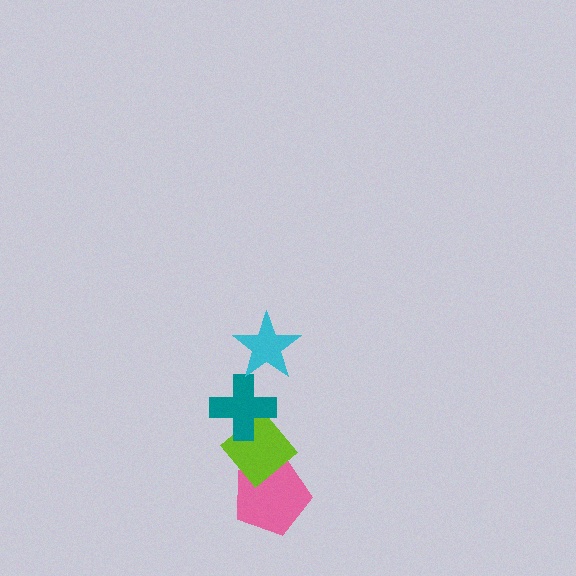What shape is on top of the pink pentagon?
The lime diamond is on top of the pink pentagon.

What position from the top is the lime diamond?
The lime diamond is 3rd from the top.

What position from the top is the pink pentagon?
The pink pentagon is 4th from the top.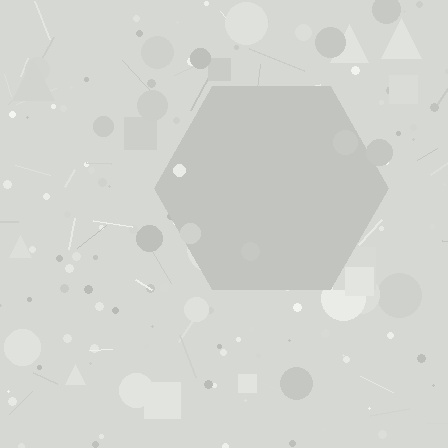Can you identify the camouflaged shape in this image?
The camouflaged shape is a hexagon.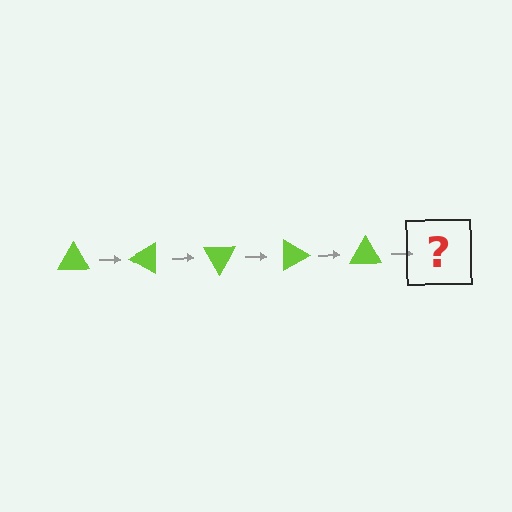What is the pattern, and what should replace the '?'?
The pattern is that the triangle rotates 30 degrees each step. The '?' should be a lime triangle rotated 150 degrees.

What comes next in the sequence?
The next element should be a lime triangle rotated 150 degrees.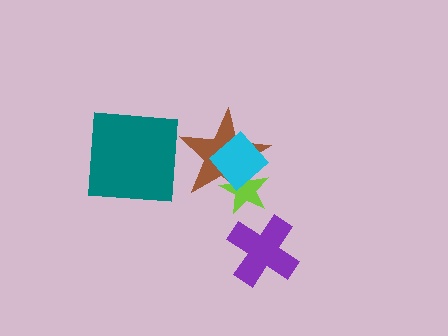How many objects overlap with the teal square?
0 objects overlap with the teal square.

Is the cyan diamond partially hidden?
No, no other shape covers it.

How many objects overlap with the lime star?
2 objects overlap with the lime star.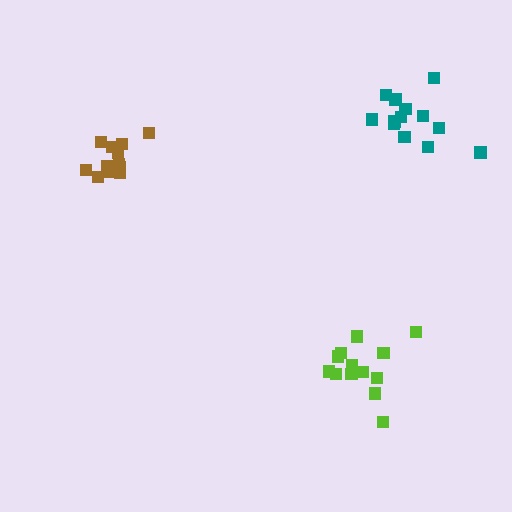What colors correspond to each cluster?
The clusters are colored: lime, teal, brown.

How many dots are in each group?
Group 1: 13 dots, Group 2: 14 dots, Group 3: 12 dots (39 total).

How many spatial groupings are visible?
There are 3 spatial groupings.